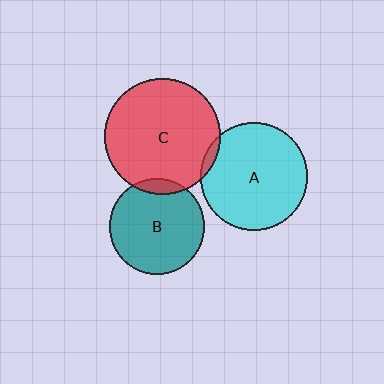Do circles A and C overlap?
Yes.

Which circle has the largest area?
Circle C (red).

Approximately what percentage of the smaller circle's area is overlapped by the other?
Approximately 5%.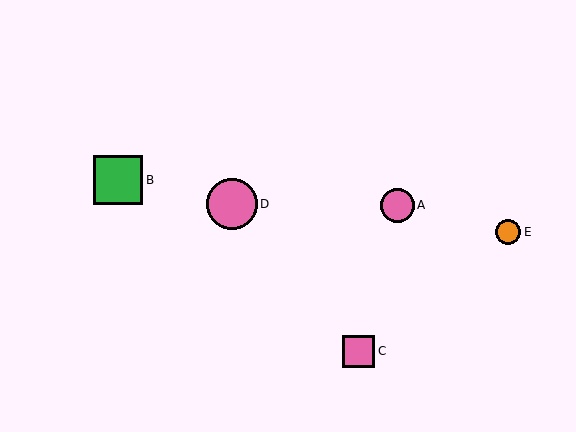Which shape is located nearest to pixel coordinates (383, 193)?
The pink circle (labeled A) at (397, 205) is nearest to that location.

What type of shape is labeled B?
Shape B is a green square.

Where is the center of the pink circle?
The center of the pink circle is at (232, 204).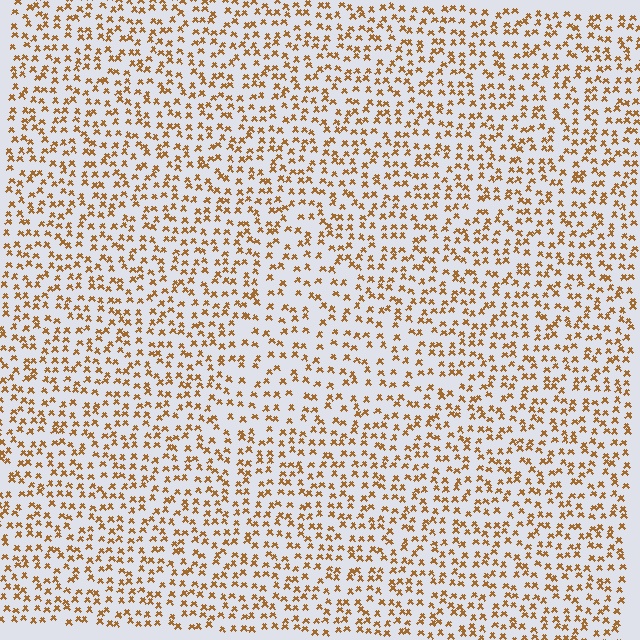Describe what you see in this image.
The image contains small brown elements arranged at two different densities. A triangle-shaped region is visible where the elements are less densely packed than the surrounding area.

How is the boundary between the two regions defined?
The boundary is defined by a change in element density (approximately 1.5x ratio). All elements are the same color, size, and shape.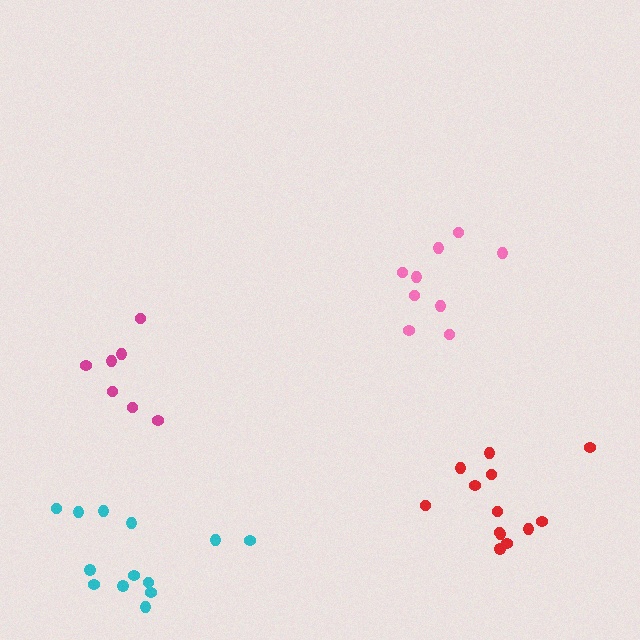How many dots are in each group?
Group 1: 7 dots, Group 2: 13 dots, Group 3: 9 dots, Group 4: 13 dots (42 total).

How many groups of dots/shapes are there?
There are 4 groups.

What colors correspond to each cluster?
The clusters are colored: magenta, cyan, pink, red.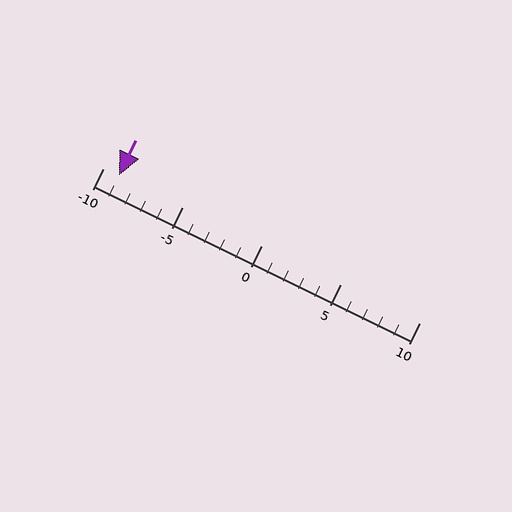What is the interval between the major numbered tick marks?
The major tick marks are spaced 5 units apart.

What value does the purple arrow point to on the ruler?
The purple arrow points to approximately -9.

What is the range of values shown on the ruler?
The ruler shows values from -10 to 10.